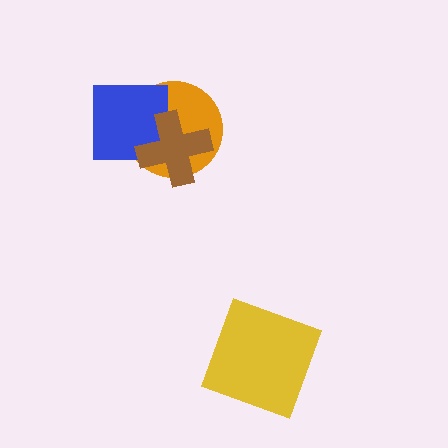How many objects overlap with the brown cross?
2 objects overlap with the brown cross.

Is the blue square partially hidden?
Yes, it is partially covered by another shape.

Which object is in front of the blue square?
The brown cross is in front of the blue square.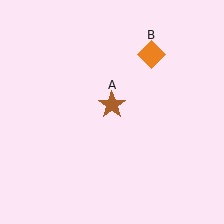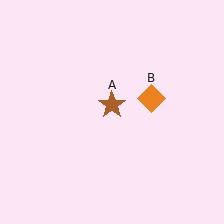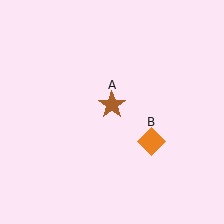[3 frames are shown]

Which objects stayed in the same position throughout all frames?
Brown star (object A) remained stationary.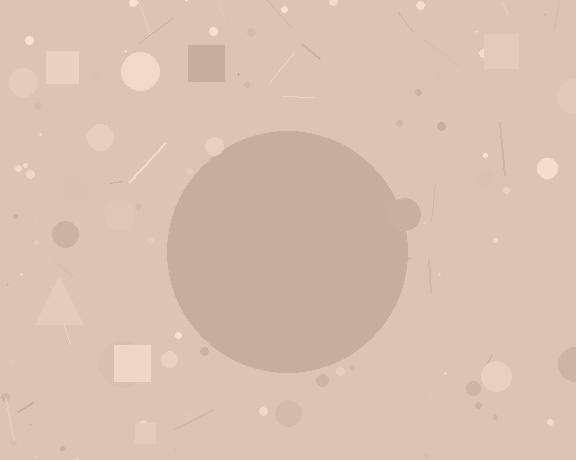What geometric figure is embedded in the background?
A circle is embedded in the background.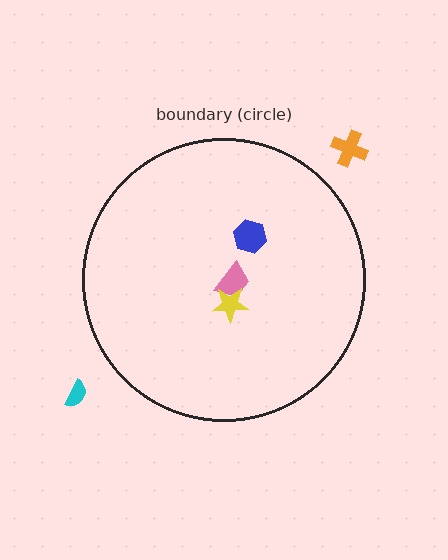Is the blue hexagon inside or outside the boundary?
Inside.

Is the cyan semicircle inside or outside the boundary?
Outside.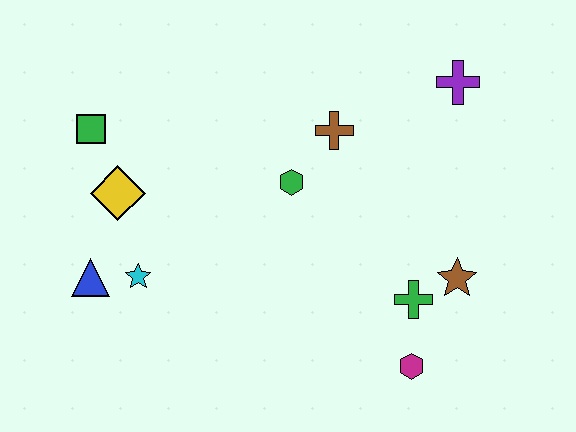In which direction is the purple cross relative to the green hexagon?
The purple cross is to the right of the green hexagon.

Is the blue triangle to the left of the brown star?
Yes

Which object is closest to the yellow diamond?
The green square is closest to the yellow diamond.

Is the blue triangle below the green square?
Yes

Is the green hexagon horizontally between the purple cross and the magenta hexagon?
No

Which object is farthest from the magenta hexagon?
The green square is farthest from the magenta hexagon.